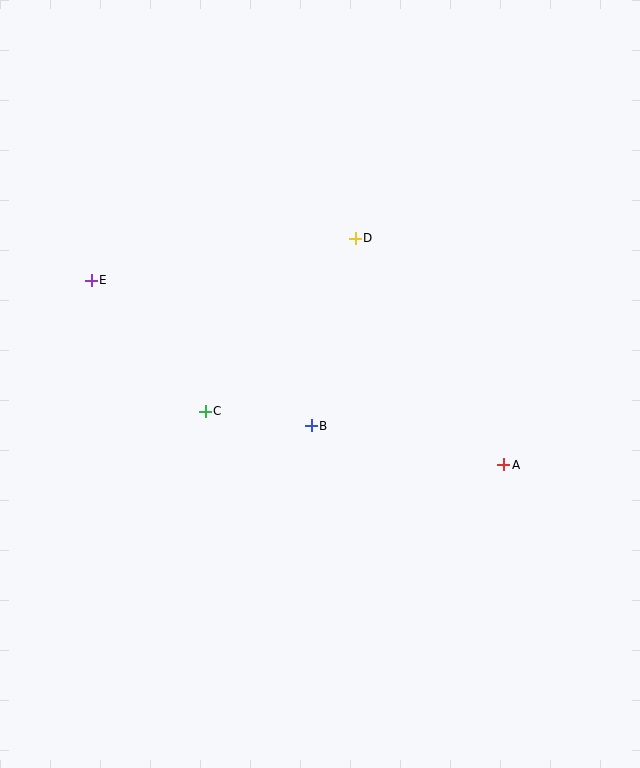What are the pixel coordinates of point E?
Point E is at (91, 280).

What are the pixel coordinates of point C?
Point C is at (205, 411).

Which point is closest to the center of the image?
Point B at (311, 426) is closest to the center.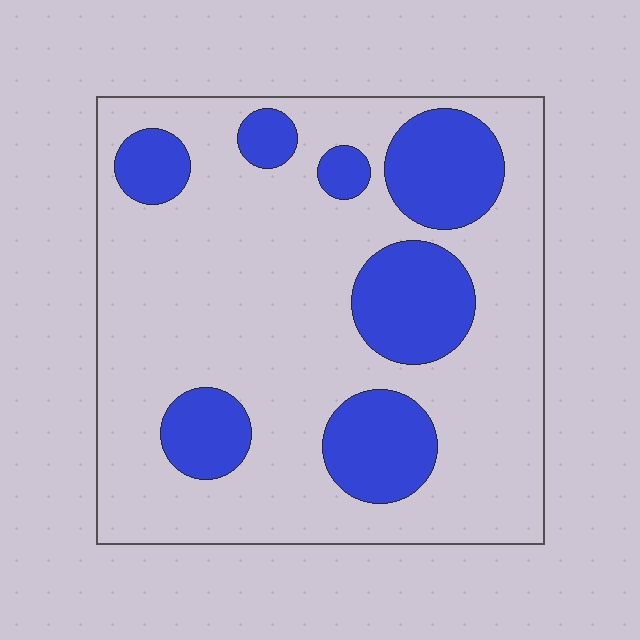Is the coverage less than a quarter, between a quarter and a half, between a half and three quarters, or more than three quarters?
Between a quarter and a half.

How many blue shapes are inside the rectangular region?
7.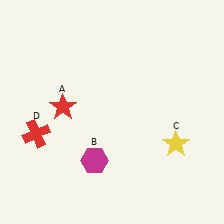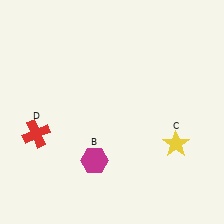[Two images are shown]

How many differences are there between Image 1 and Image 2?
There is 1 difference between the two images.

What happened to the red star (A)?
The red star (A) was removed in Image 2. It was in the top-left area of Image 1.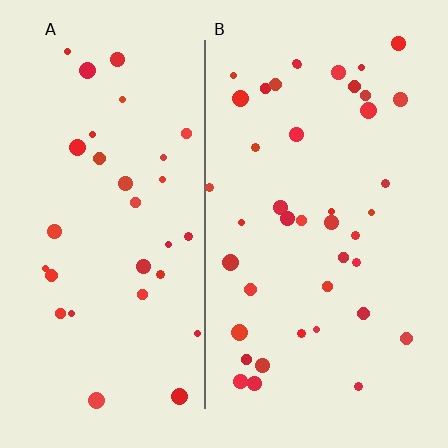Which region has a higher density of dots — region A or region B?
B (the right).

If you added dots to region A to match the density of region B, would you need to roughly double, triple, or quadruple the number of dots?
Approximately double.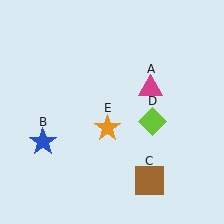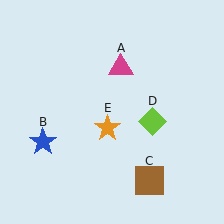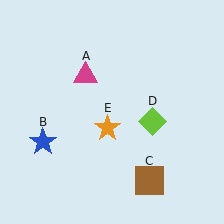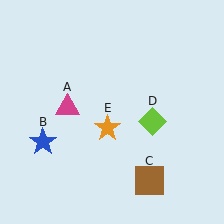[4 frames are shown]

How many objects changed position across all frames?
1 object changed position: magenta triangle (object A).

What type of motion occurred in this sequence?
The magenta triangle (object A) rotated counterclockwise around the center of the scene.